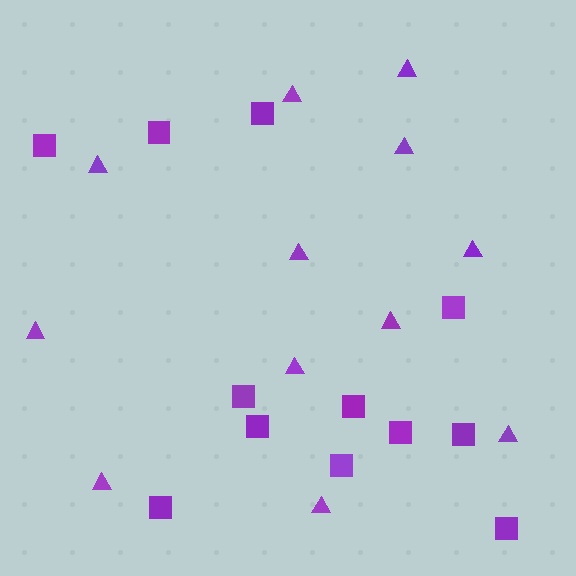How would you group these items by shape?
There are 2 groups: one group of triangles (12) and one group of squares (12).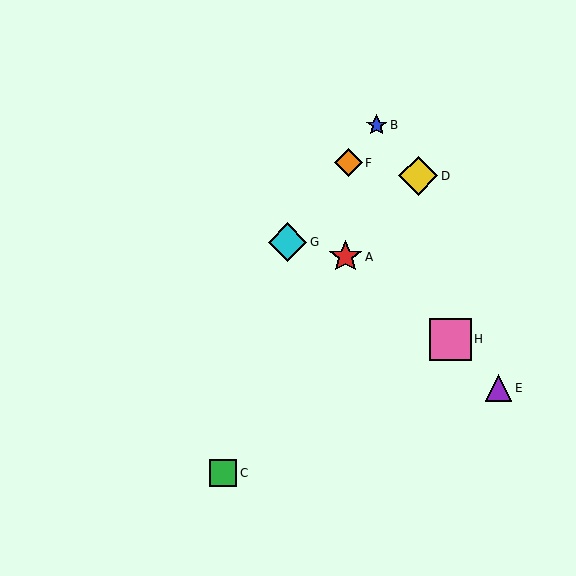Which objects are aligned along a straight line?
Objects B, F, G are aligned along a straight line.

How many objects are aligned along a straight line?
3 objects (B, F, G) are aligned along a straight line.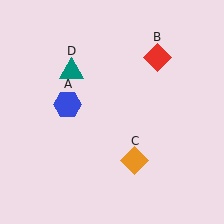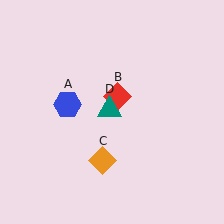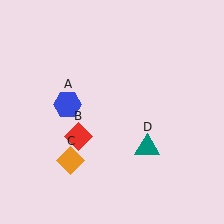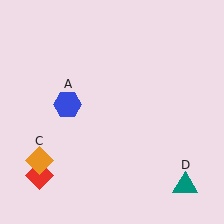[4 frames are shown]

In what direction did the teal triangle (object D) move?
The teal triangle (object D) moved down and to the right.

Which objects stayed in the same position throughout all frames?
Blue hexagon (object A) remained stationary.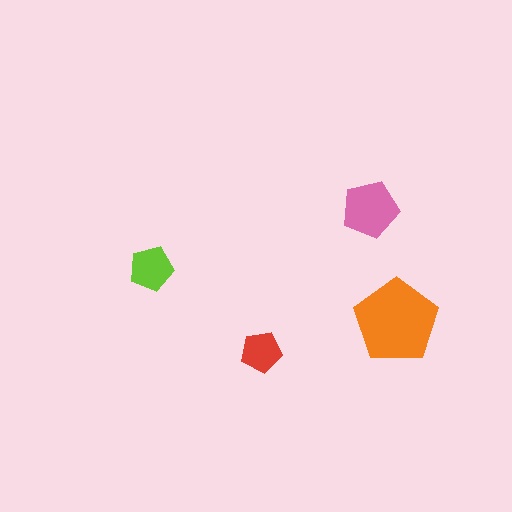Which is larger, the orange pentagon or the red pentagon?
The orange one.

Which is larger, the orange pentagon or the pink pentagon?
The orange one.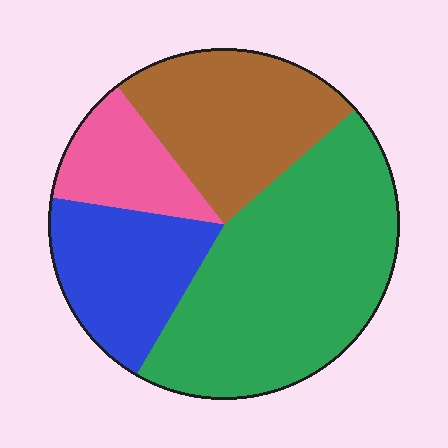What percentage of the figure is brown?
Brown takes up about one quarter (1/4) of the figure.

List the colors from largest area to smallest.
From largest to smallest: green, brown, blue, pink.